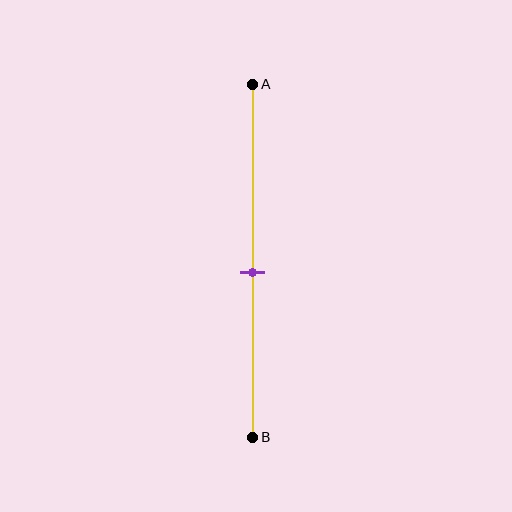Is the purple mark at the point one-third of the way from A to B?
No, the mark is at about 55% from A, not at the 33% one-third point.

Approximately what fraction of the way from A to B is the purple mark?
The purple mark is approximately 55% of the way from A to B.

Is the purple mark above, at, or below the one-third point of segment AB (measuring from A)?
The purple mark is below the one-third point of segment AB.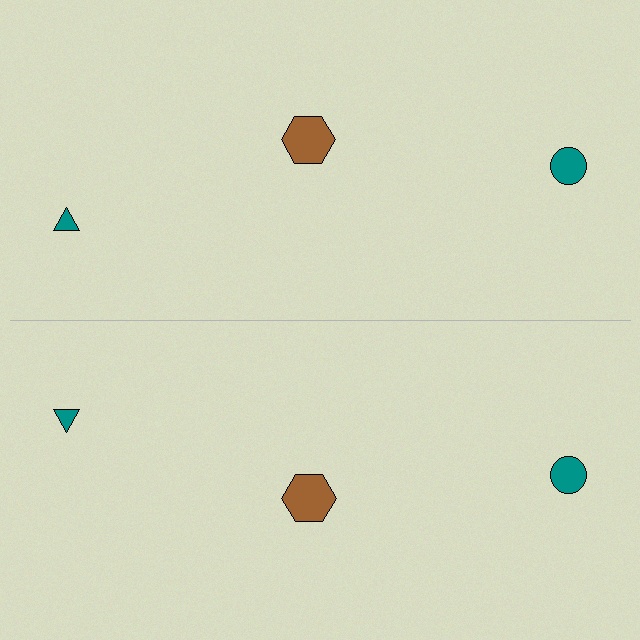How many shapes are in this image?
There are 6 shapes in this image.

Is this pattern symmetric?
Yes, this pattern has bilateral (reflection) symmetry.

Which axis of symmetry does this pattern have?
The pattern has a horizontal axis of symmetry running through the center of the image.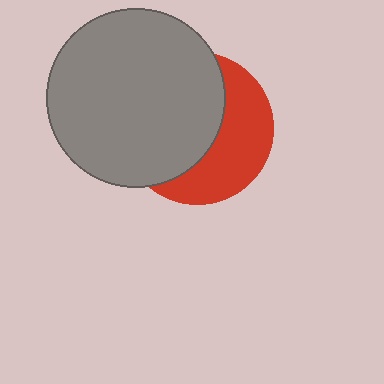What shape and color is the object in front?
The object in front is a gray circle.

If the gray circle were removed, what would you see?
You would see the complete red circle.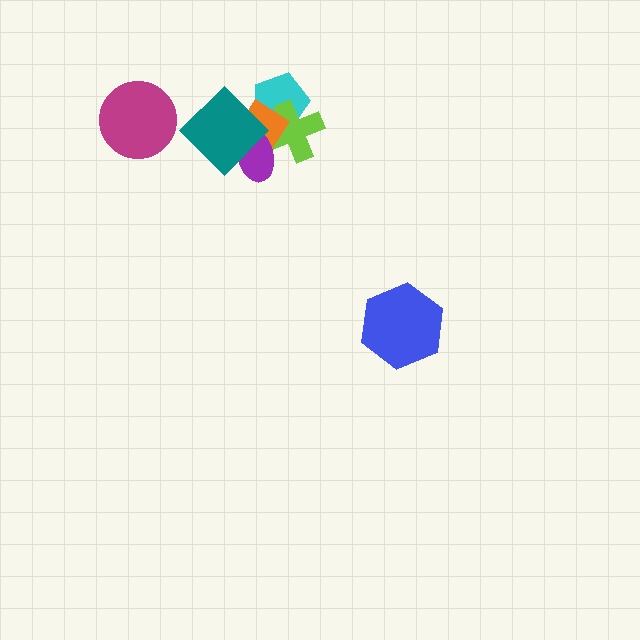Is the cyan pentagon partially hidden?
Yes, it is partially covered by another shape.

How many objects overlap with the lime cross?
3 objects overlap with the lime cross.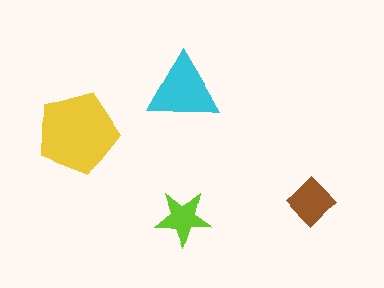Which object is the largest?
The yellow pentagon.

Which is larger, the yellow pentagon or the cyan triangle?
The yellow pentagon.